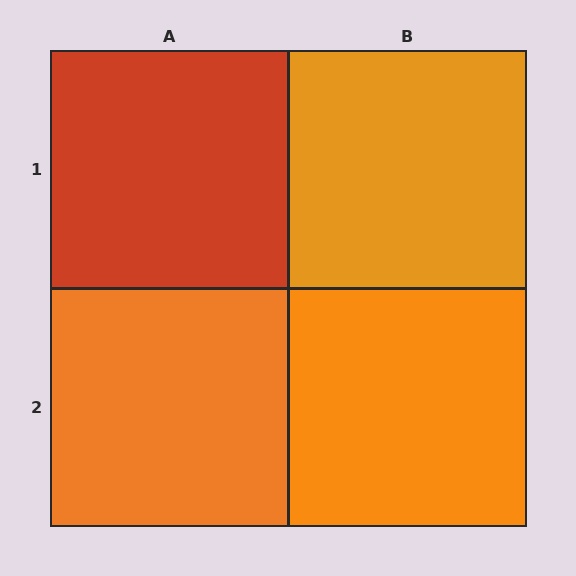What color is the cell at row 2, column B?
Orange.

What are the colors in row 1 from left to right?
Red, orange.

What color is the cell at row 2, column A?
Orange.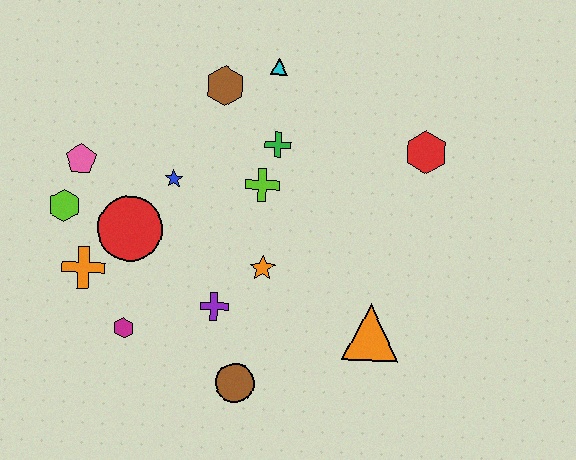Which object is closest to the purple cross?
The orange star is closest to the purple cross.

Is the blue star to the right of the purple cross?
No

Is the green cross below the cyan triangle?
Yes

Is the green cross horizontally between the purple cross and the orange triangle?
Yes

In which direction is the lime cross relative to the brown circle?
The lime cross is above the brown circle.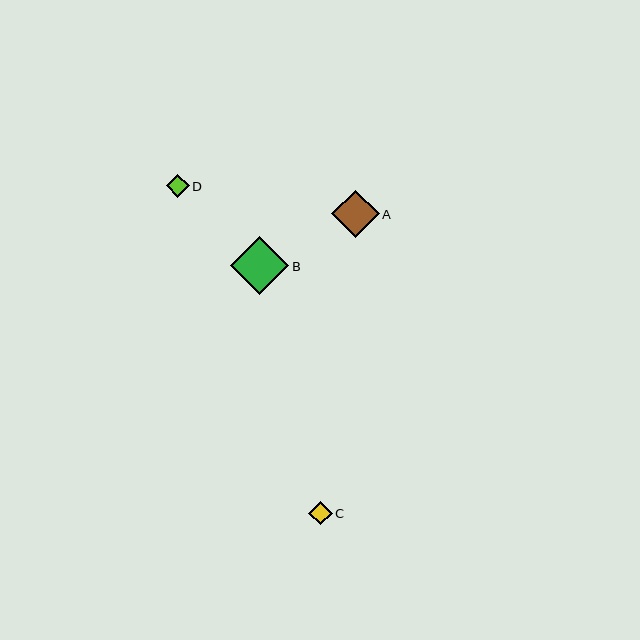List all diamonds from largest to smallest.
From largest to smallest: B, A, C, D.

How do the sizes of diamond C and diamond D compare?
Diamond C and diamond D are approximately the same size.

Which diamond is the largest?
Diamond B is the largest with a size of approximately 58 pixels.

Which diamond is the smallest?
Diamond D is the smallest with a size of approximately 23 pixels.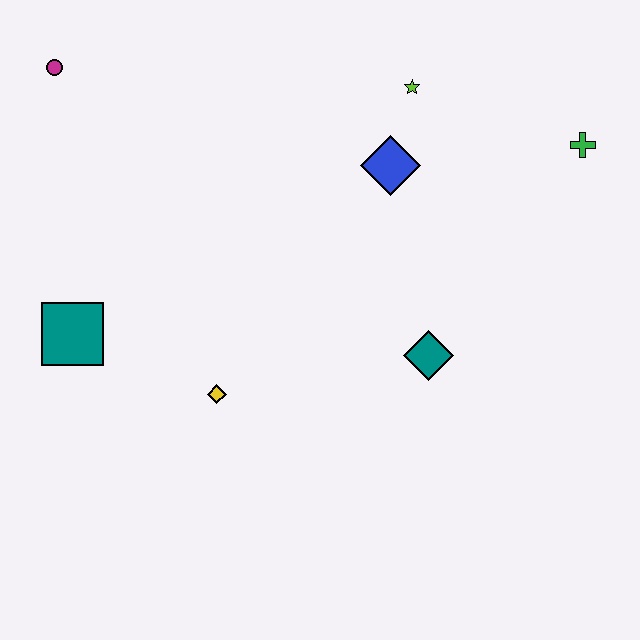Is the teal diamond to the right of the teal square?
Yes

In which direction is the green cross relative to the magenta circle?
The green cross is to the right of the magenta circle.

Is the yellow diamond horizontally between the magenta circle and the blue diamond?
Yes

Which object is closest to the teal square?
The yellow diamond is closest to the teal square.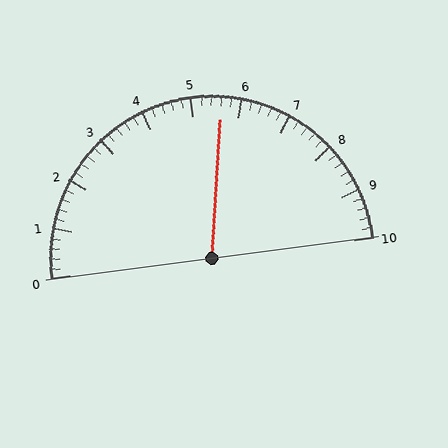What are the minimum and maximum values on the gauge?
The gauge ranges from 0 to 10.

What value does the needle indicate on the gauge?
The needle indicates approximately 5.6.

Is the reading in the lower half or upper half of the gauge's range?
The reading is in the upper half of the range (0 to 10).